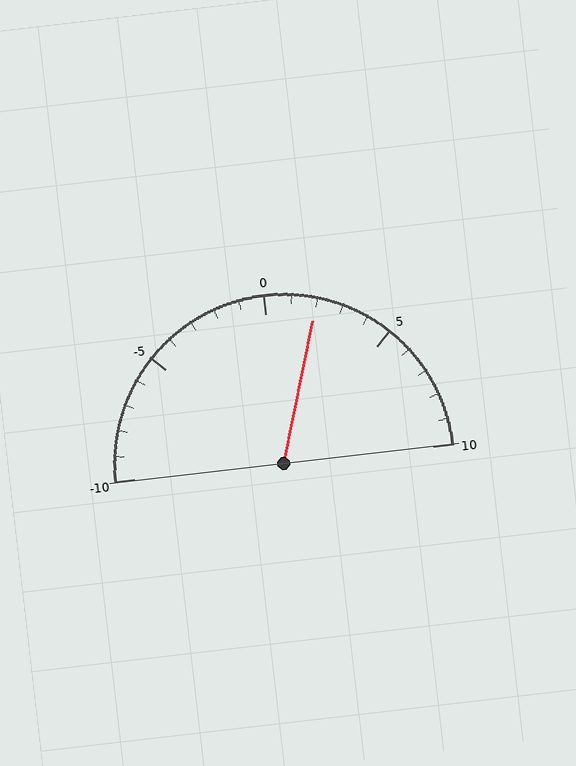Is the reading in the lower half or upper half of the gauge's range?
The reading is in the upper half of the range (-10 to 10).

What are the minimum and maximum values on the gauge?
The gauge ranges from -10 to 10.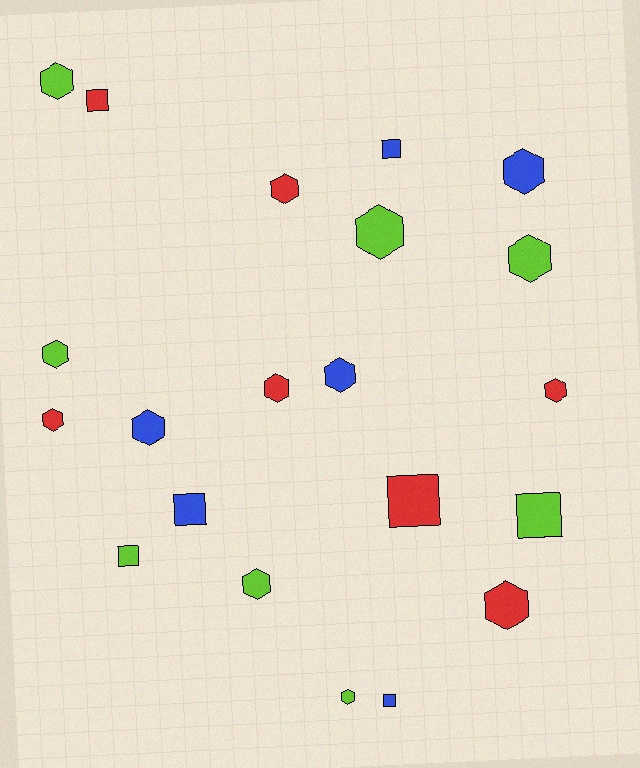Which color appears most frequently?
Lime, with 8 objects.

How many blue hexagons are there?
There are 3 blue hexagons.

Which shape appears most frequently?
Hexagon, with 14 objects.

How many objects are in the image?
There are 21 objects.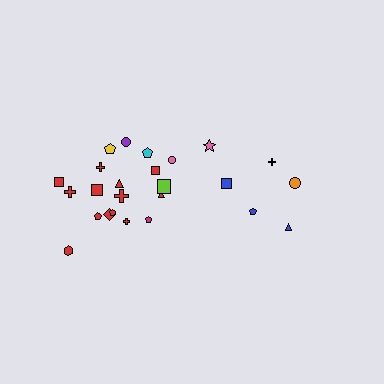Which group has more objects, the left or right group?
The left group.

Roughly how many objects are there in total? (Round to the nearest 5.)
Roughly 25 objects in total.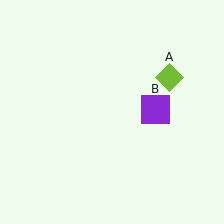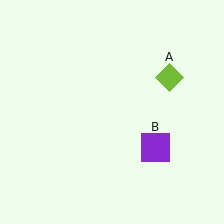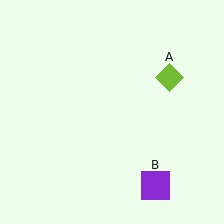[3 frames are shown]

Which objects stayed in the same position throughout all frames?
Lime diamond (object A) remained stationary.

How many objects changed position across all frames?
1 object changed position: purple square (object B).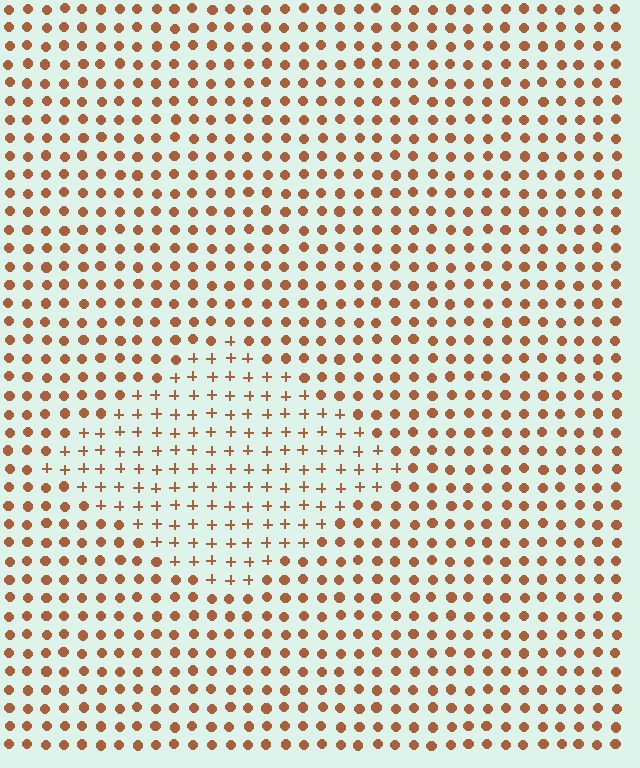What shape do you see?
I see a diamond.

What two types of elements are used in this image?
The image uses plus signs inside the diamond region and circles outside it.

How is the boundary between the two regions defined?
The boundary is defined by a change in element shape: plus signs inside vs. circles outside. All elements share the same color and spacing.